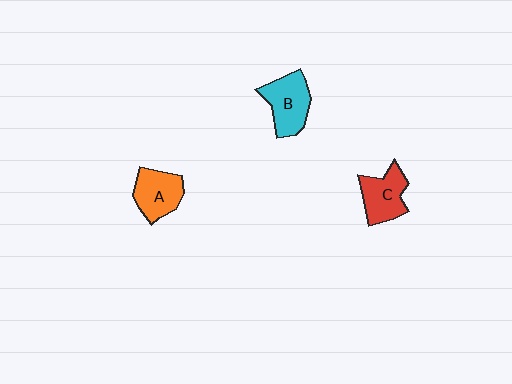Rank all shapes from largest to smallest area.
From largest to smallest: B (cyan), C (red), A (orange).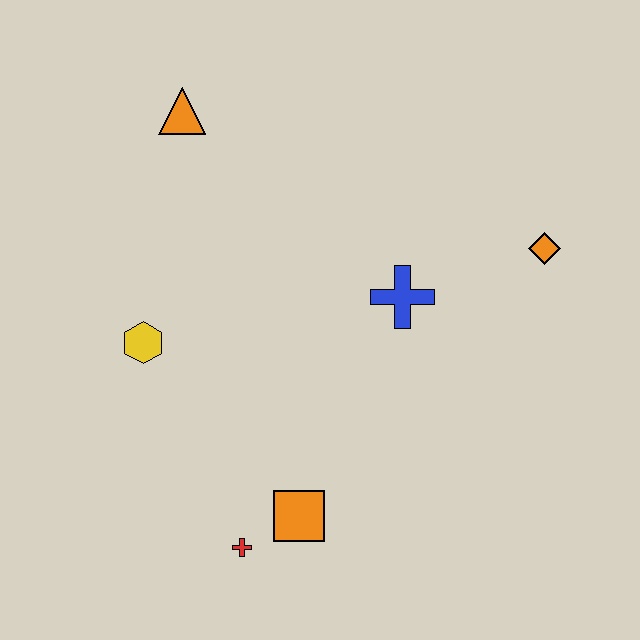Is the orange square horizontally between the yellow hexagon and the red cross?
No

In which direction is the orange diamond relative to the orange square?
The orange diamond is above the orange square.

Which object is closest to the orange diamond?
The blue cross is closest to the orange diamond.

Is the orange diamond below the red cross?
No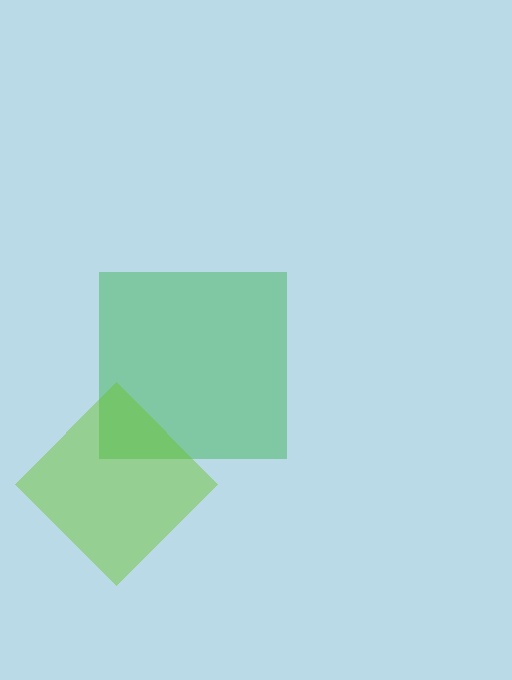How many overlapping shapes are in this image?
There are 2 overlapping shapes in the image.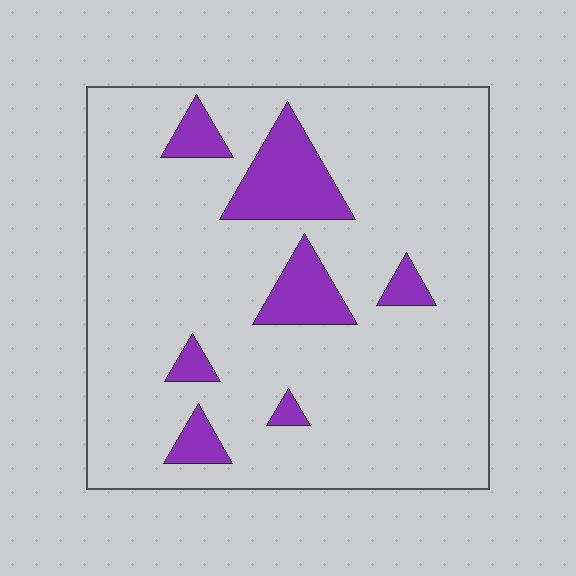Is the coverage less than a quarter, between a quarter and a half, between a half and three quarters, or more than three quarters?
Less than a quarter.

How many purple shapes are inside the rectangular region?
7.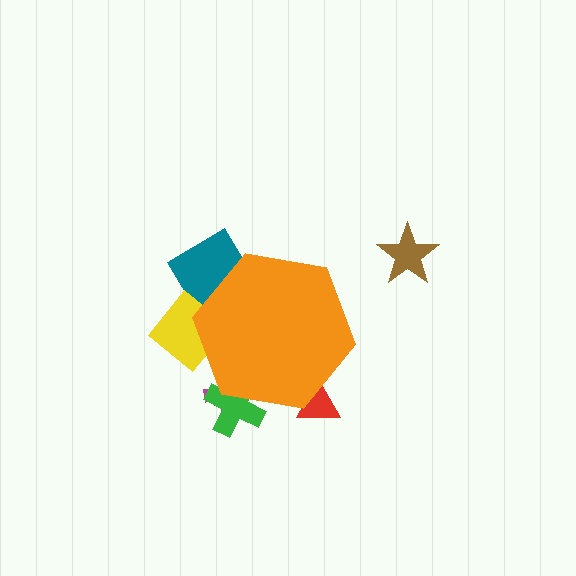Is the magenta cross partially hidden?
Yes, the magenta cross is partially hidden behind the orange hexagon.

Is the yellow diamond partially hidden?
Yes, the yellow diamond is partially hidden behind the orange hexagon.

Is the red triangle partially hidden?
Yes, the red triangle is partially hidden behind the orange hexagon.